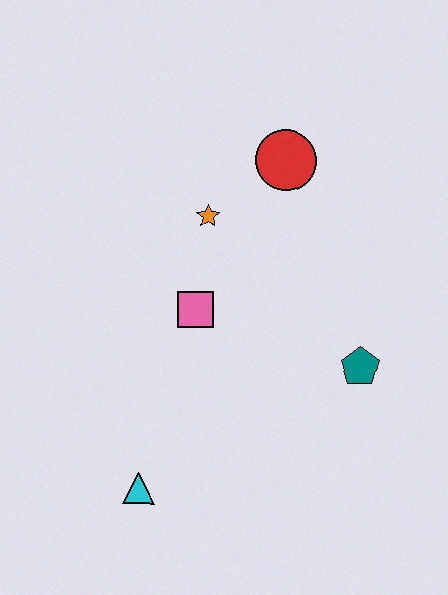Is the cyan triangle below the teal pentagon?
Yes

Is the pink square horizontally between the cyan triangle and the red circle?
Yes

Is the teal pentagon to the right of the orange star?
Yes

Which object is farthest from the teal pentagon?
The cyan triangle is farthest from the teal pentagon.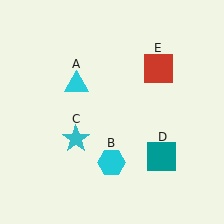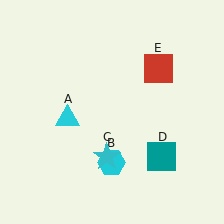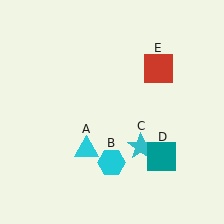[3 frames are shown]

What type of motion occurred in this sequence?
The cyan triangle (object A), cyan star (object C) rotated counterclockwise around the center of the scene.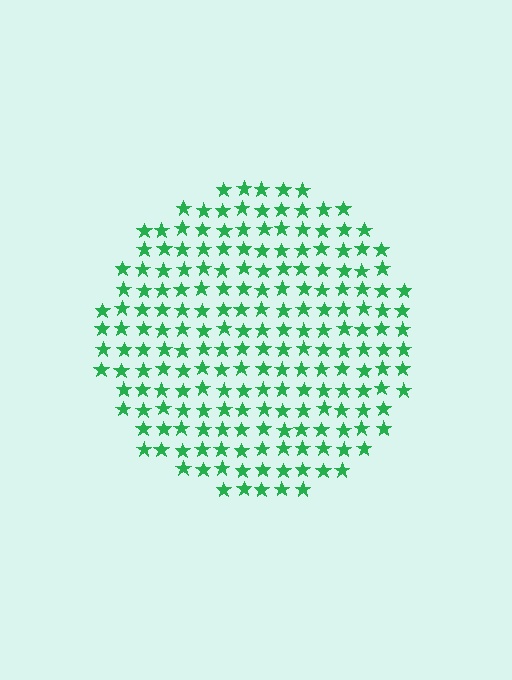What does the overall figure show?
The overall figure shows a circle.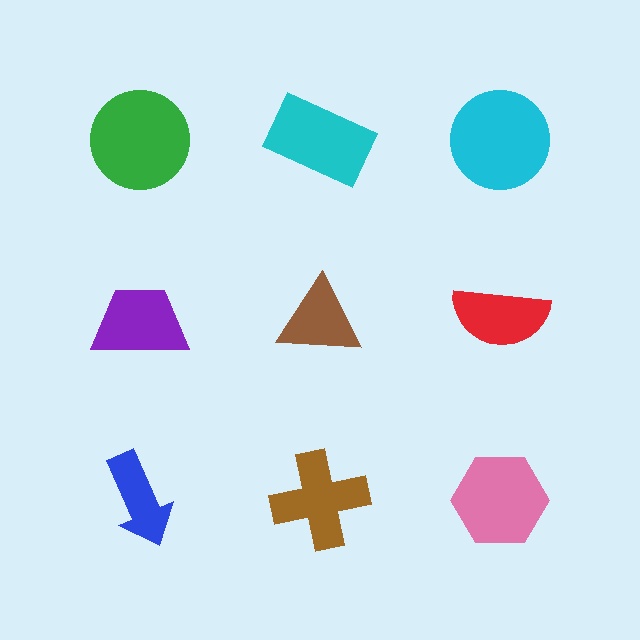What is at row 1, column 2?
A cyan rectangle.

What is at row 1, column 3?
A cyan circle.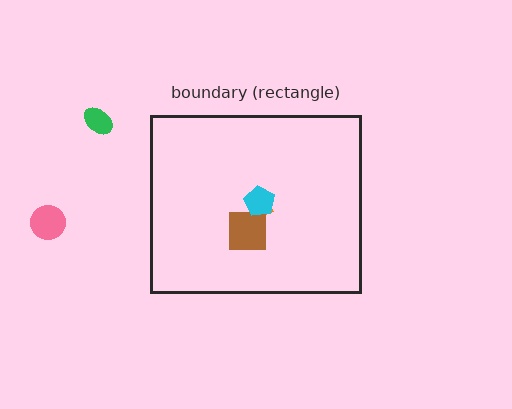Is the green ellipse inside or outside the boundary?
Outside.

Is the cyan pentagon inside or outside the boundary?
Inside.